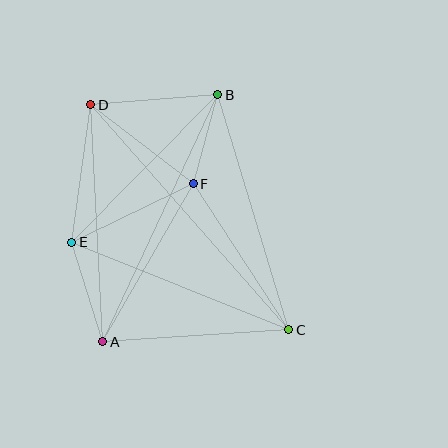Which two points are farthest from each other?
Points C and D are farthest from each other.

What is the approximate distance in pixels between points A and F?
The distance between A and F is approximately 182 pixels.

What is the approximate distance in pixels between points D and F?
The distance between D and F is approximately 129 pixels.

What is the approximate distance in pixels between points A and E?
The distance between A and E is approximately 104 pixels.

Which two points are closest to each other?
Points B and F are closest to each other.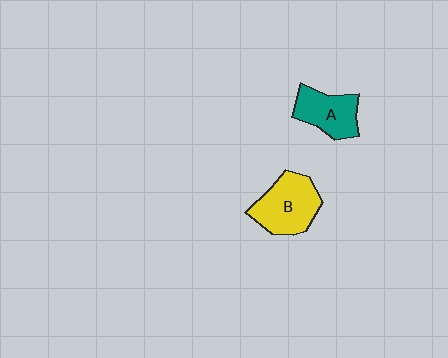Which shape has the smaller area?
Shape A (teal).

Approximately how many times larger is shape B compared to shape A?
Approximately 1.3 times.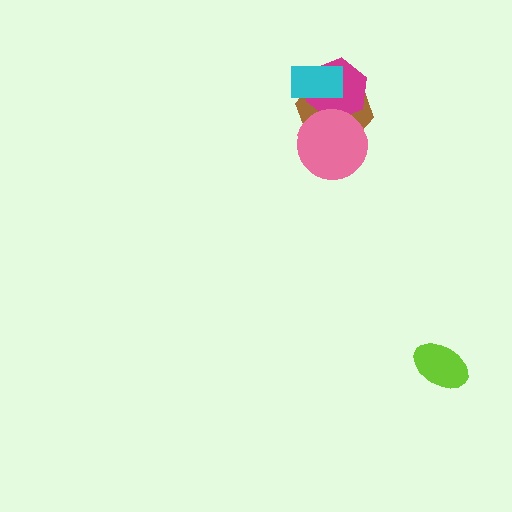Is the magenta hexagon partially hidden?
Yes, it is partially covered by another shape.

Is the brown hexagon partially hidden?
Yes, it is partially covered by another shape.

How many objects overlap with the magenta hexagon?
3 objects overlap with the magenta hexagon.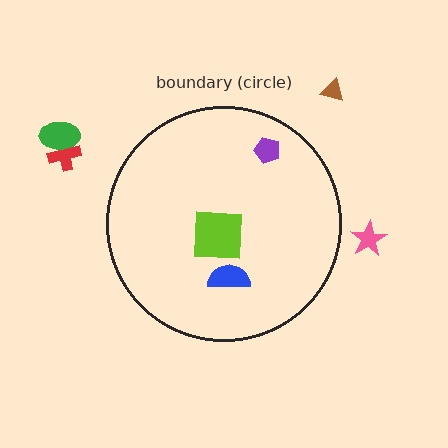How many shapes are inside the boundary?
3 inside, 4 outside.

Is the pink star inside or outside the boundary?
Outside.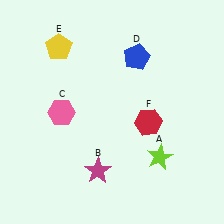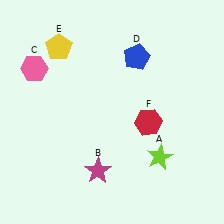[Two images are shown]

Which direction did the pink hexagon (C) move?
The pink hexagon (C) moved up.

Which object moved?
The pink hexagon (C) moved up.